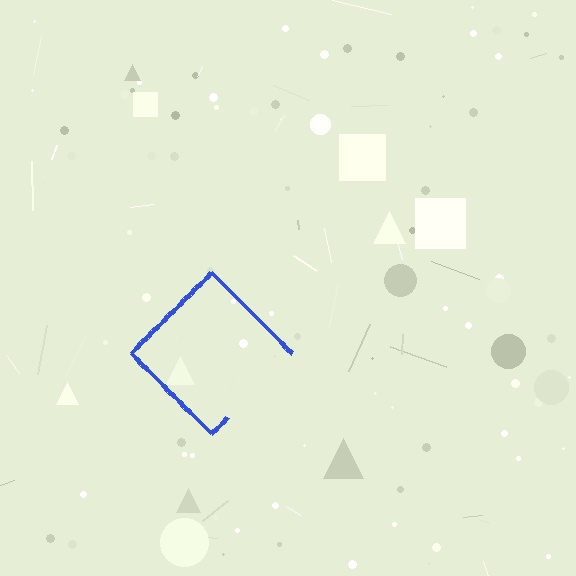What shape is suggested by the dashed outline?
The dashed outline suggests a diamond.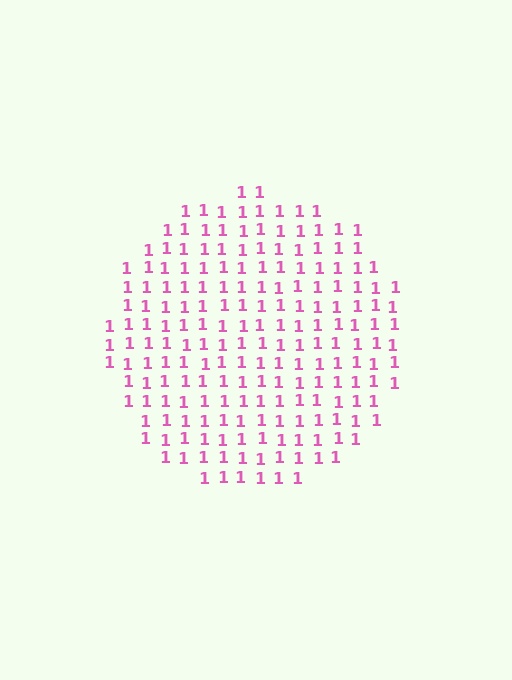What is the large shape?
The large shape is a circle.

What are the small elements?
The small elements are digit 1's.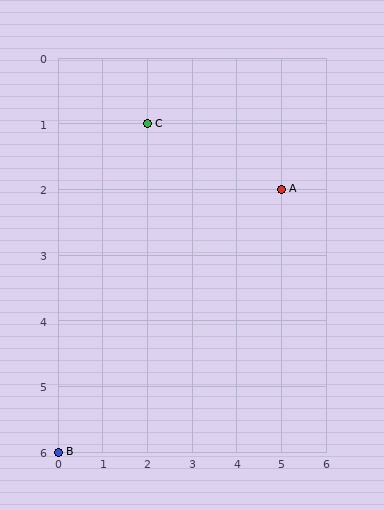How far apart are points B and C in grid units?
Points B and C are 2 columns and 5 rows apart (about 5.4 grid units diagonally).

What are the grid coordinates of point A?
Point A is at grid coordinates (5, 2).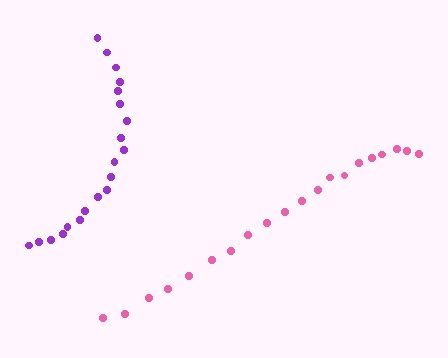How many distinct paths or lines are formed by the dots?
There are 2 distinct paths.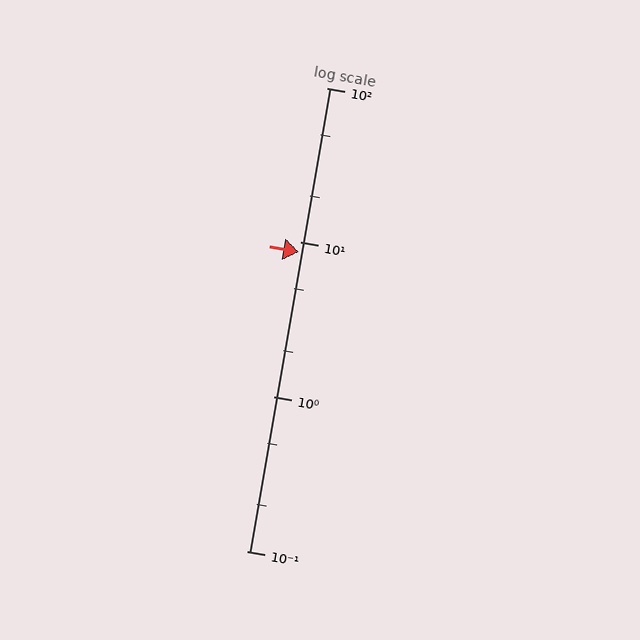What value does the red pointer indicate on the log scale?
The pointer indicates approximately 8.7.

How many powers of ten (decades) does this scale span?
The scale spans 3 decades, from 0.1 to 100.